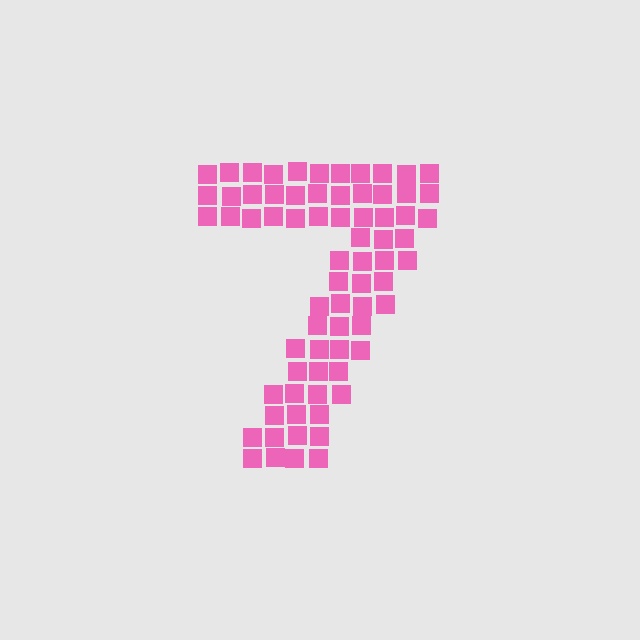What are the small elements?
The small elements are squares.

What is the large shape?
The large shape is the digit 7.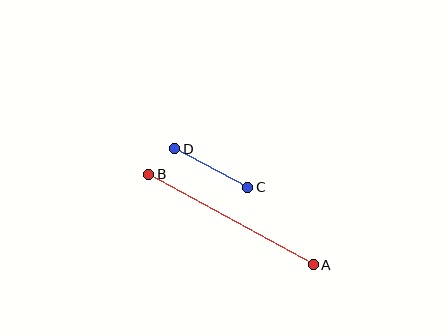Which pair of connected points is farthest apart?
Points A and B are farthest apart.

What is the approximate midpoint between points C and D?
The midpoint is at approximately (211, 168) pixels.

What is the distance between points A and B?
The distance is approximately 188 pixels.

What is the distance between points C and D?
The distance is approximately 82 pixels.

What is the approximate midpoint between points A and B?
The midpoint is at approximately (231, 220) pixels.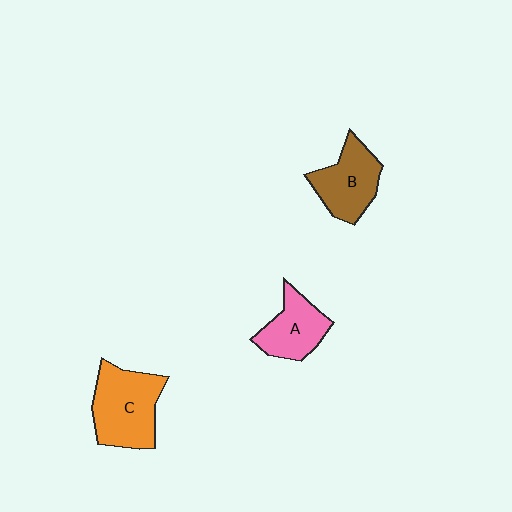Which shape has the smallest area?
Shape A (pink).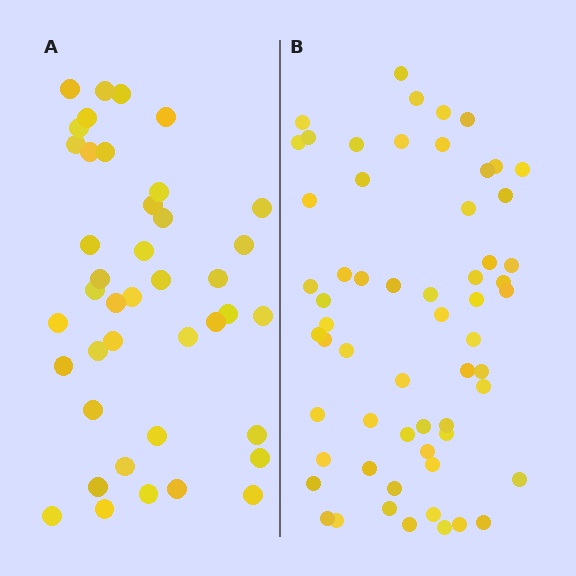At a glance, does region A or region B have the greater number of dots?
Region B (the right region) has more dots.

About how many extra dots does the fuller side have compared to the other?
Region B has approximately 20 more dots than region A.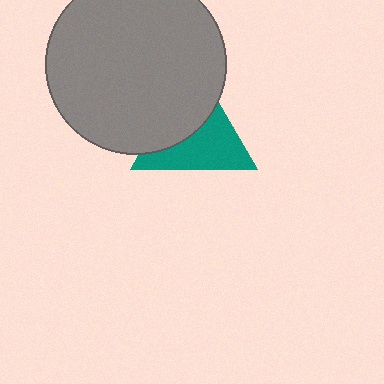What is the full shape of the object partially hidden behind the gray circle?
The partially hidden object is a teal triangle.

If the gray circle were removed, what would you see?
You would see the complete teal triangle.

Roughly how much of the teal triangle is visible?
About half of it is visible (roughly 53%).